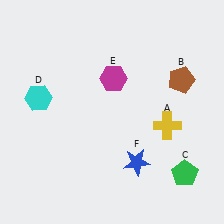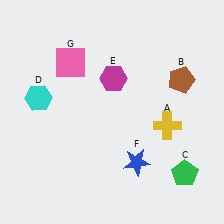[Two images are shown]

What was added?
A pink square (G) was added in Image 2.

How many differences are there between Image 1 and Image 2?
There is 1 difference between the two images.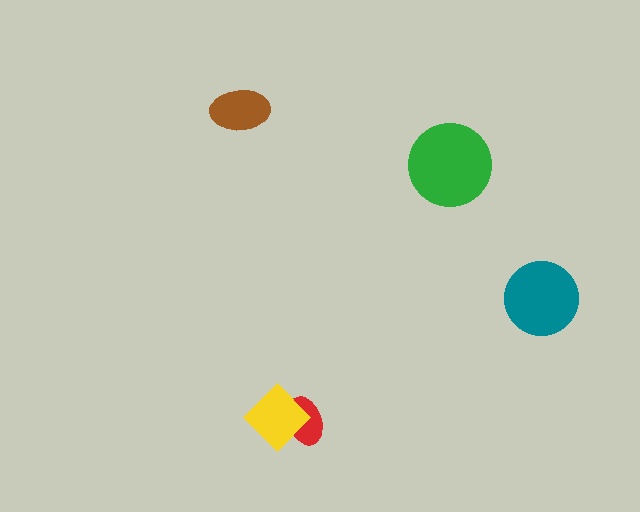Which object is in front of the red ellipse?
The yellow diamond is in front of the red ellipse.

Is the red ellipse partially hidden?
Yes, it is partially covered by another shape.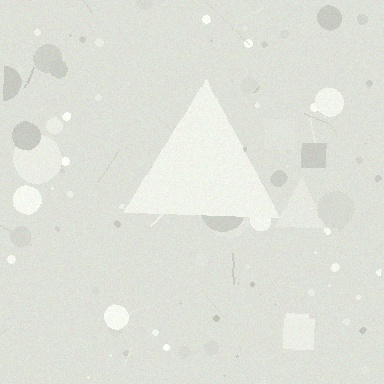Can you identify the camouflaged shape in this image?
The camouflaged shape is a triangle.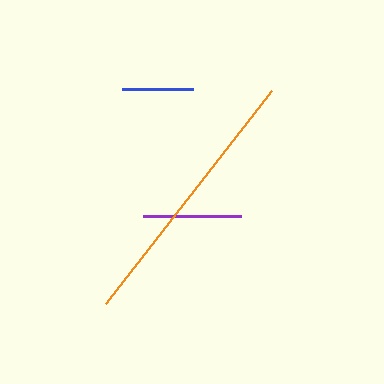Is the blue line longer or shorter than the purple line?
The purple line is longer than the blue line.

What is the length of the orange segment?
The orange segment is approximately 270 pixels long.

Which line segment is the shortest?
The blue line is the shortest at approximately 71 pixels.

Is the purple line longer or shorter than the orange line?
The orange line is longer than the purple line.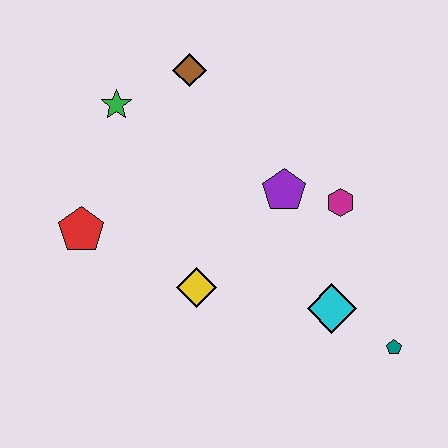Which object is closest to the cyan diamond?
The teal pentagon is closest to the cyan diamond.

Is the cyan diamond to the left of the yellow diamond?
No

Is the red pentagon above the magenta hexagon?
No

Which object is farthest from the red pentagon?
The teal pentagon is farthest from the red pentagon.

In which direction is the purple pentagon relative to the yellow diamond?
The purple pentagon is above the yellow diamond.